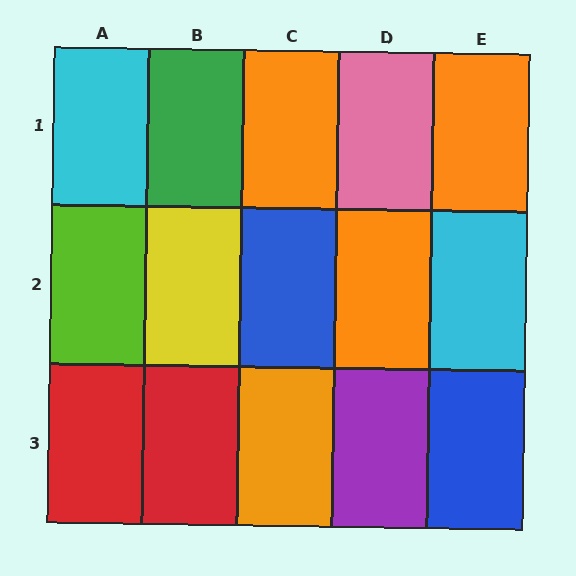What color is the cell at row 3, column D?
Purple.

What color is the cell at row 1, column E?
Orange.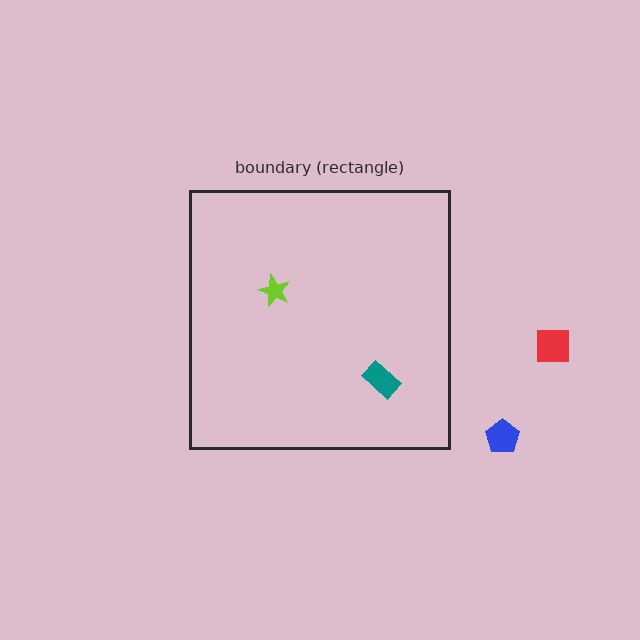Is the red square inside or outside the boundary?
Outside.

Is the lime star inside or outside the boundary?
Inside.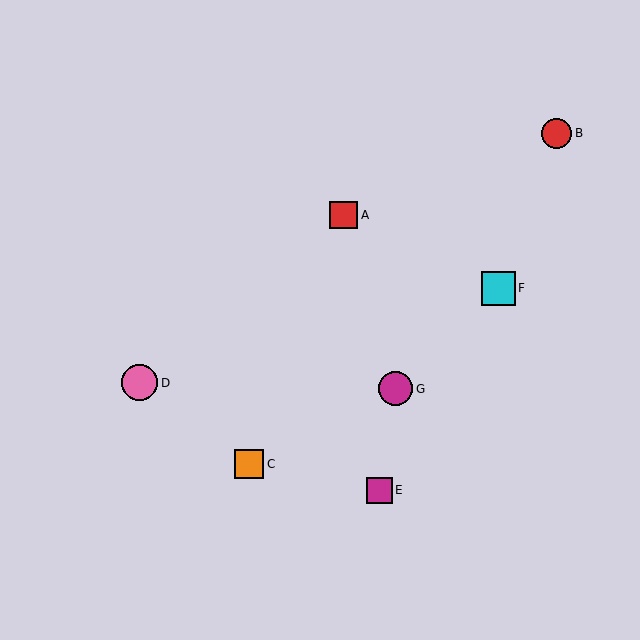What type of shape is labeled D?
Shape D is a pink circle.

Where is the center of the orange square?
The center of the orange square is at (249, 464).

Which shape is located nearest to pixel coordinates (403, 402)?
The magenta circle (labeled G) at (396, 389) is nearest to that location.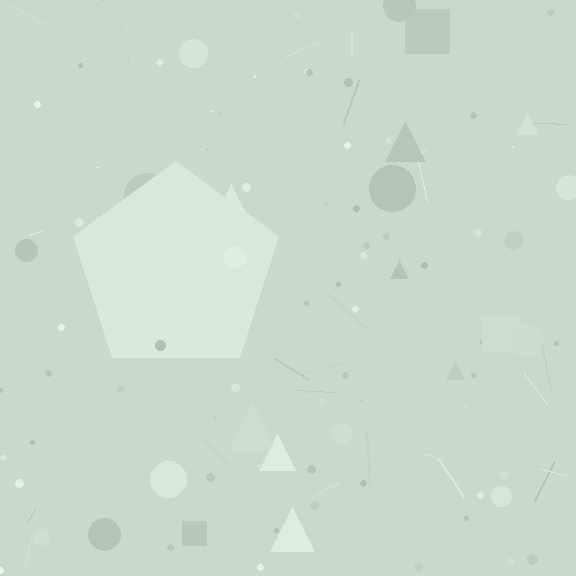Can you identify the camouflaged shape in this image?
The camouflaged shape is a pentagon.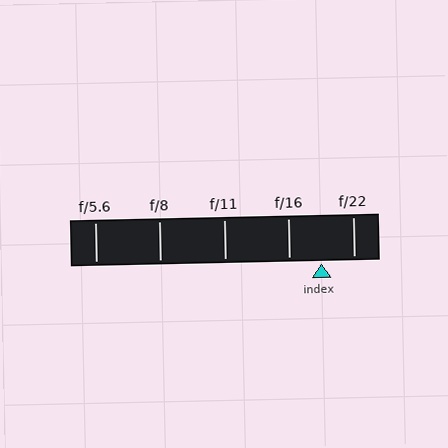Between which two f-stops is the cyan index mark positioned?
The index mark is between f/16 and f/22.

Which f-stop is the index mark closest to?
The index mark is closest to f/16.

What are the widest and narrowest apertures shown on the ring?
The widest aperture shown is f/5.6 and the narrowest is f/22.